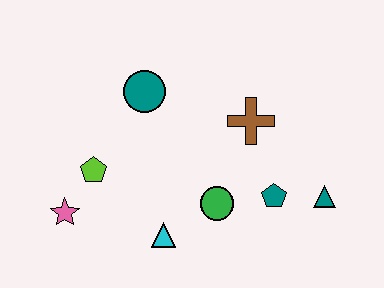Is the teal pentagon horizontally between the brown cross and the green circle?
No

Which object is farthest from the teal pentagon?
The pink star is farthest from the teal pentagon.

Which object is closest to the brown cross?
The teal pentagon is closest to the brown cross.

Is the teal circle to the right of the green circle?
No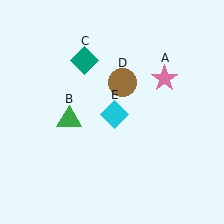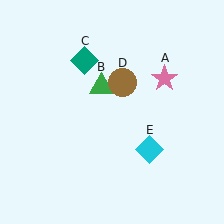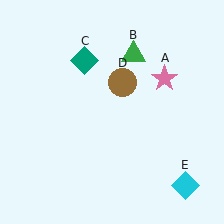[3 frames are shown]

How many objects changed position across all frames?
2 objects changed position: green triangle (object B), cyan diamond (object E).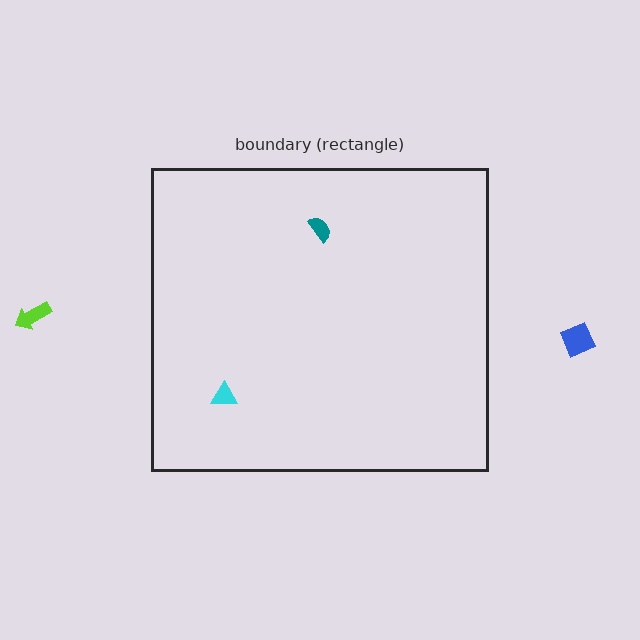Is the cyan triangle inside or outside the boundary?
Inside.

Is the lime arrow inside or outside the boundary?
Outside.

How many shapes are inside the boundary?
2 inside, 2 outside.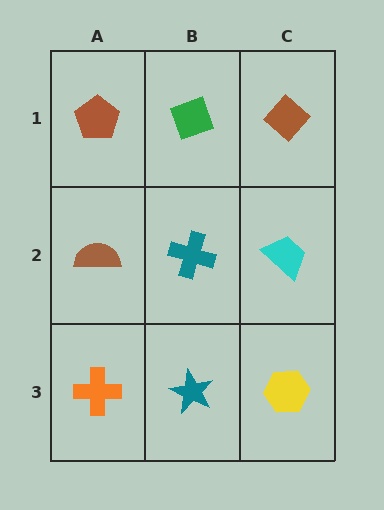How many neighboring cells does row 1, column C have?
2.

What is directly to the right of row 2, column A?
A teal cross.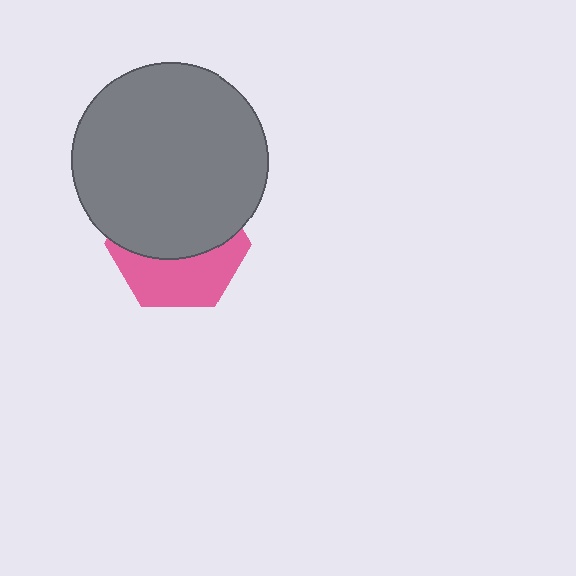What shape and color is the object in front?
The object in front is a gray circle.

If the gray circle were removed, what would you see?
You would see the complete pink hexagon.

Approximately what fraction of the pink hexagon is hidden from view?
Roughly 57% of the pink hexagon is hidden behind the gray circle.